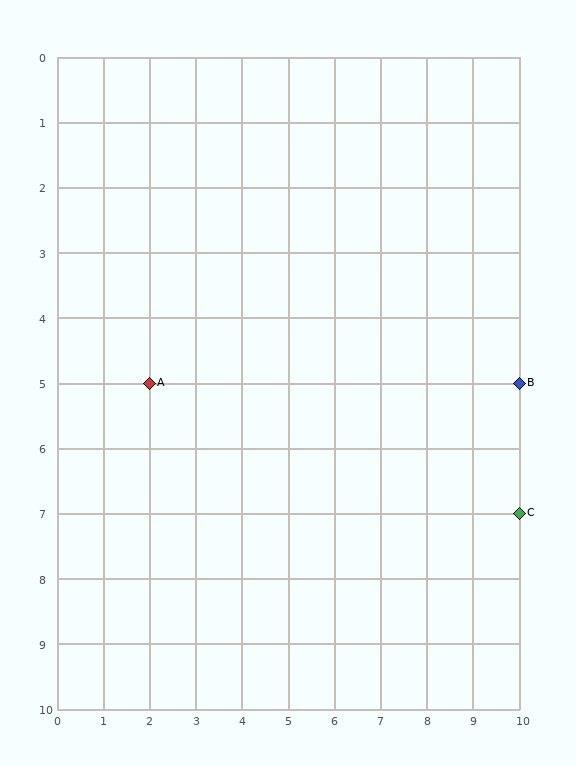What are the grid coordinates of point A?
Point A is at grid coordinates (2, 5).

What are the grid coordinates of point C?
Point C is at grid coordinates (10, 7).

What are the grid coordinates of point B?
Point B is at grid coordinates (10, 5).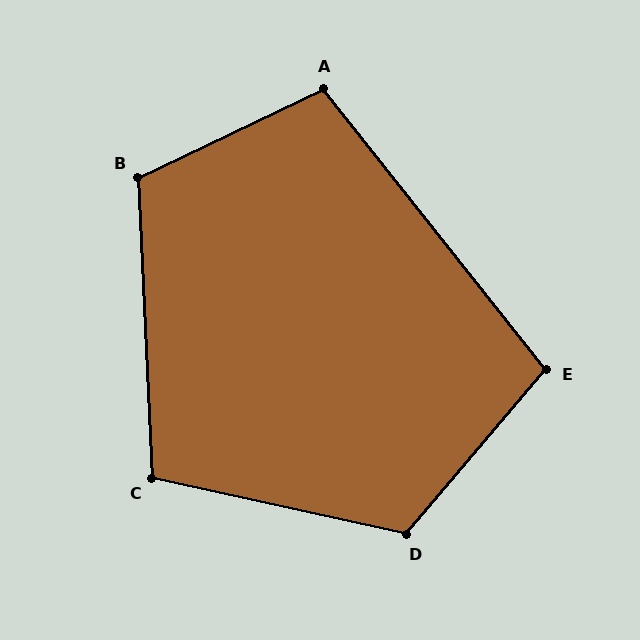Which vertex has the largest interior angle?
D, at approximately 118 degrees.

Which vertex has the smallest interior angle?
E, at approximately 101 degrees.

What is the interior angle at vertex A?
Approximately 103 degrees (obtuse).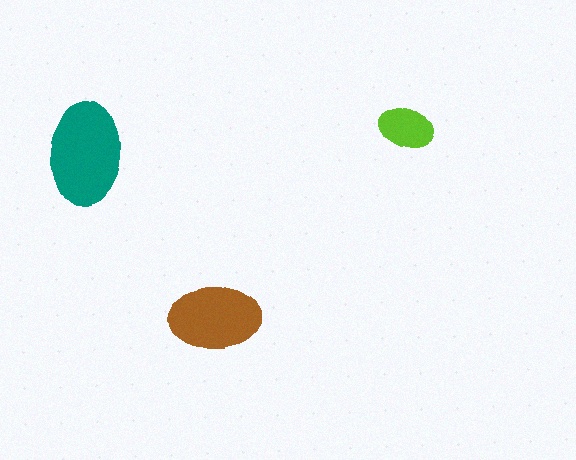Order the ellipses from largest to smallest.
the teal one, the brown one, the lime one.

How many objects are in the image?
There are 3 objects in the image.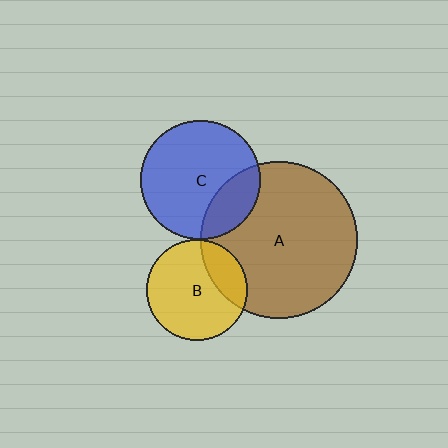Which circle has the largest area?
Circle A (brown).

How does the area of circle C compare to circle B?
Approximately 1.4 times.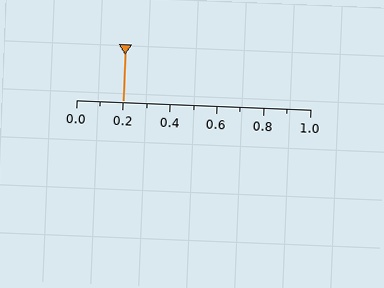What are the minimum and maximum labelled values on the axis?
The axis runs from 0.0 to 1.0.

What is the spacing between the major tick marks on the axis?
The major ticks are spaced 0.2 apart.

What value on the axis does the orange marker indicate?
The marker indicates approximately 0.2.